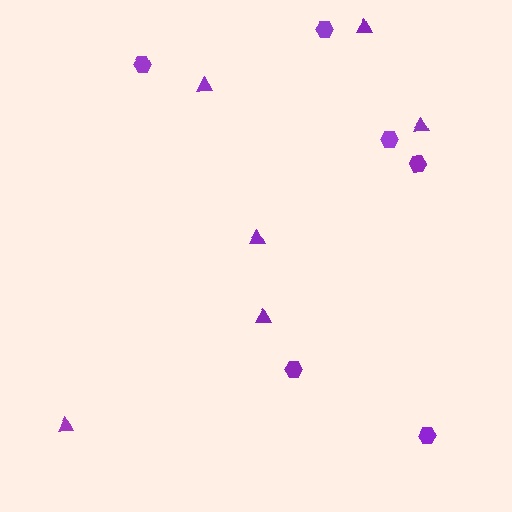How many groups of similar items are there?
There are 2 groups: one group of hexagons (6) and one group of triangles (6).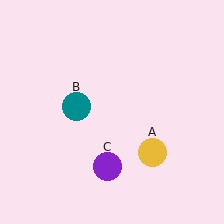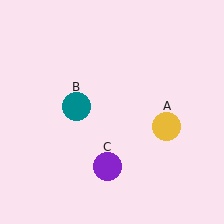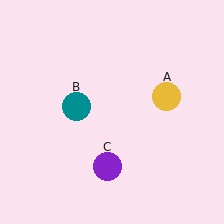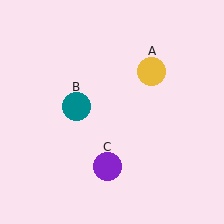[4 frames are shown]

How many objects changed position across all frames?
1 object changed position: yellow circle (object A).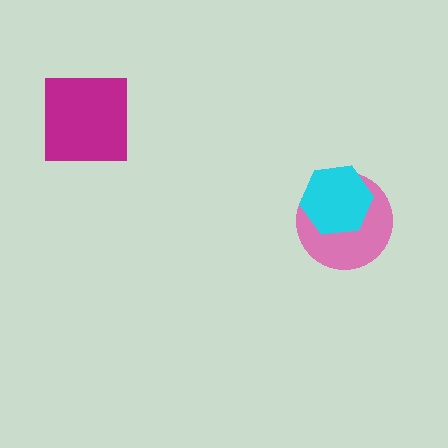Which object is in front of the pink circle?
The cyan hexagon is in front of the pink circle.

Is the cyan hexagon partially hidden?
No, no other shape covers it.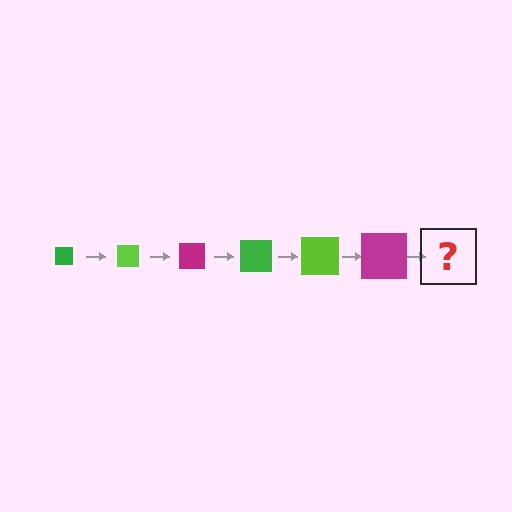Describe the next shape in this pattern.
It should be a green square, larger than the previous one.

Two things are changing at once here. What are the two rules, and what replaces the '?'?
The two rules are that the square grows larger each step and the color cycles through green, lime, and magenta. The '?' should be a green square, larger than the previous one.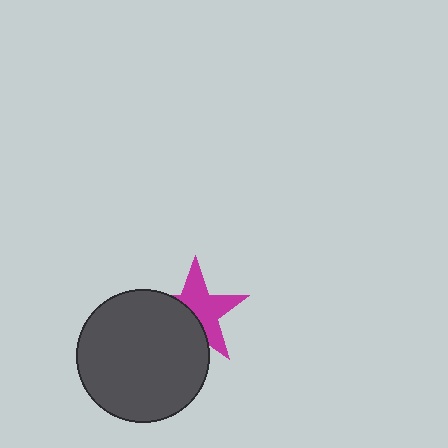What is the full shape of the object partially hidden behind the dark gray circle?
The partially hidden object is a magenta star.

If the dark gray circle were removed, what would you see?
You would see the complete magenta star.